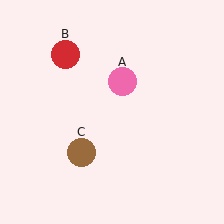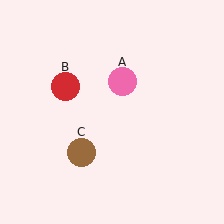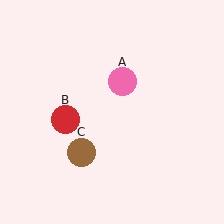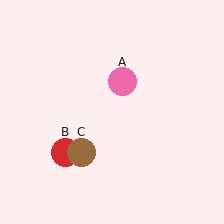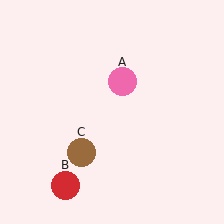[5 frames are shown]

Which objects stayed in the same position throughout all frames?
Pink circle (object A) and brown circle (object C) remained stationary.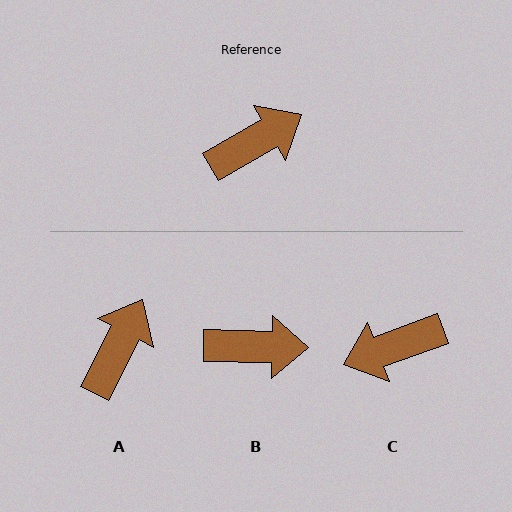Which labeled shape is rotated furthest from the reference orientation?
C, about 170 degrees away.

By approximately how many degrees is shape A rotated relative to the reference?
Approximately 33 degrees counter-clockwise.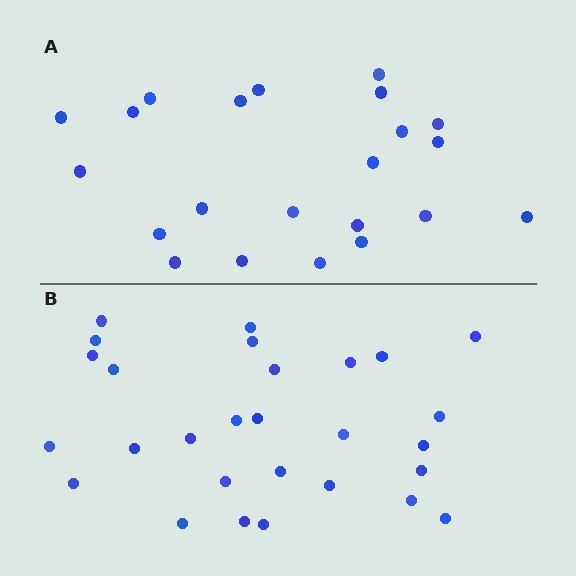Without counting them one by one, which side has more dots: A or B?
Region B (the bottom region) has more dots.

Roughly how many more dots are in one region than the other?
Region B has about 6 more dots than region A.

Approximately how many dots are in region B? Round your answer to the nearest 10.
About 30 dots. (The exact count is 28, which rounds to 30.)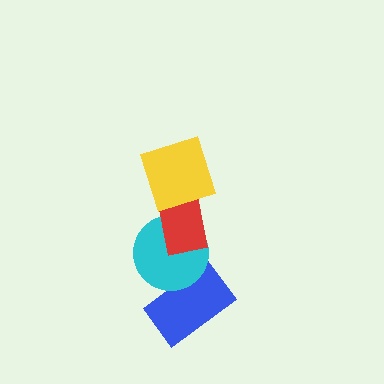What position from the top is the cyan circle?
The cyan circle is 3rd from the top.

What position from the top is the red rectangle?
The red rectangle is 2nd from the top.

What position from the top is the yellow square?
The yellow square is 1st from the top.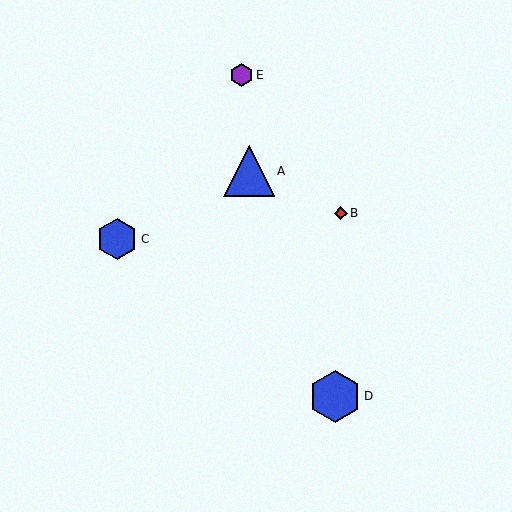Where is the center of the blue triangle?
The center of the blue triangle is at (249, 171).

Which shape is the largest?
The blue hexagon (labeled D) is the largest.